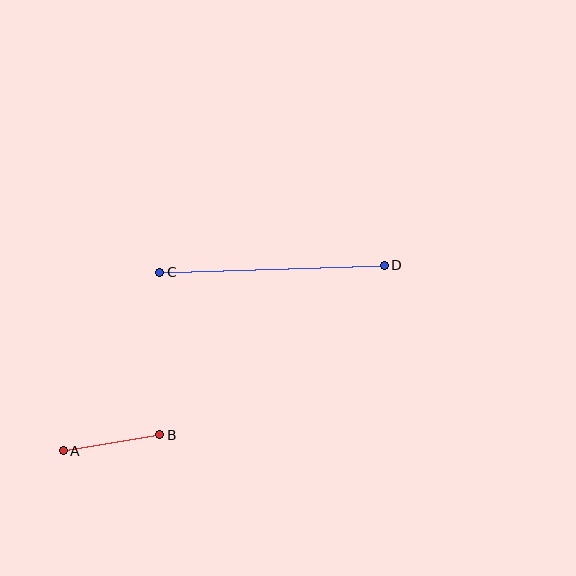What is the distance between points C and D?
The distance is approximately 225 pixels.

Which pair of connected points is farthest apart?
Points C and D are farthest apart.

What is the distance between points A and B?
The distance is approximately 97 pixels.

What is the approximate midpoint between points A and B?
The midpoint is at approximately (112, 443) pixels.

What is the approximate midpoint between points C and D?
The midpoint is at approximately (272, 269) pixels.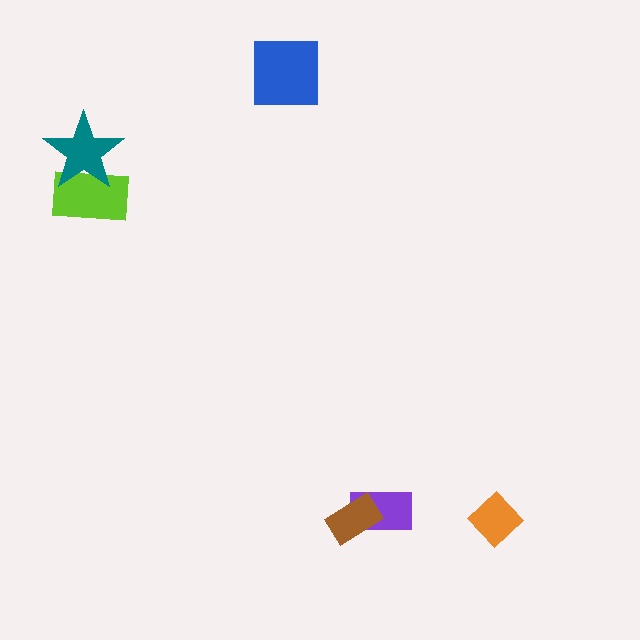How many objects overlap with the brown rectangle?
1 object overlaps with the brown rectangle.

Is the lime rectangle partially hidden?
Yes, it is partially covered by another shape.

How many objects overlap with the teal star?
1 object overlaps with the teal star.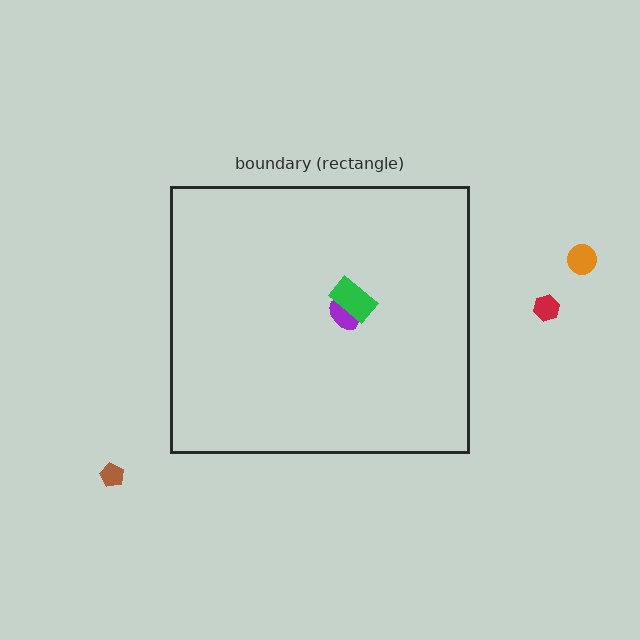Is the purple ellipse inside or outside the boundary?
Inside.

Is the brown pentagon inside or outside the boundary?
Outside.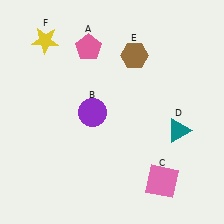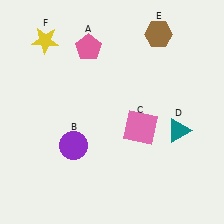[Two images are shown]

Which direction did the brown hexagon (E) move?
The brown hexagon (E) moved right.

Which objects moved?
The objects that moved are: the purple circle (B), the pink square (C), the brown hexagon (E).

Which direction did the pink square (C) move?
The pink square (C) moved up.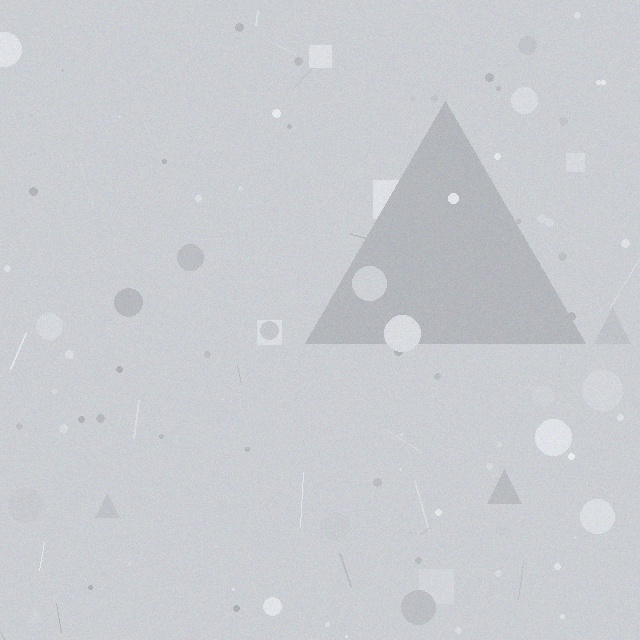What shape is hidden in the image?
A triangle is hidden in the image.